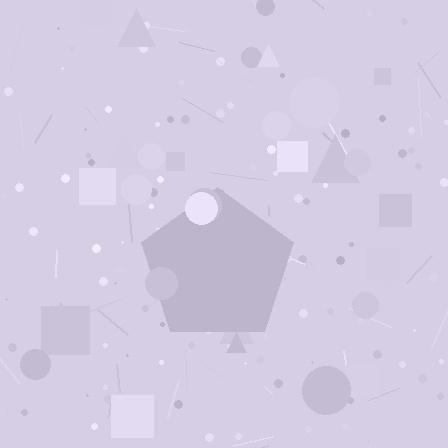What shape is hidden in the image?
A pentagon is hidden in the image.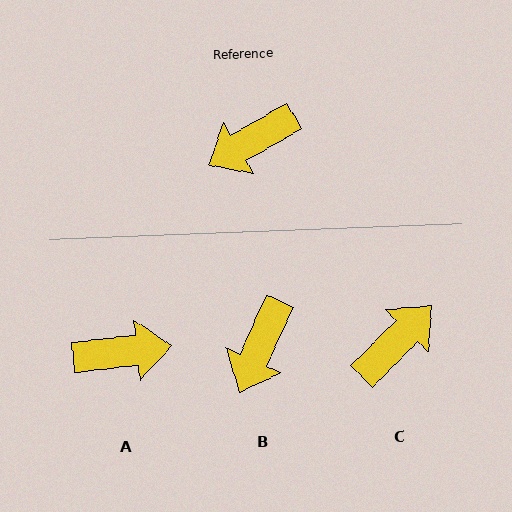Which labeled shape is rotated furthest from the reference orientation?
C, about 165 degrees away.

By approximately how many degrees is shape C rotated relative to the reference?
Approximately 165 degrees clockwise.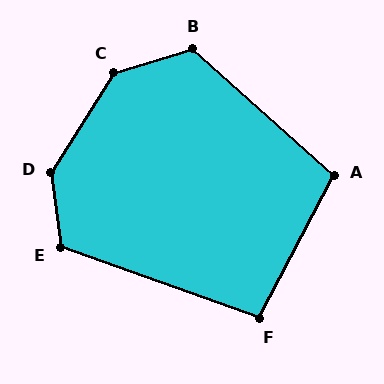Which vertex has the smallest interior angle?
F, at approximately 98 degrees.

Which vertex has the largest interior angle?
D, at approximately 140 degrees.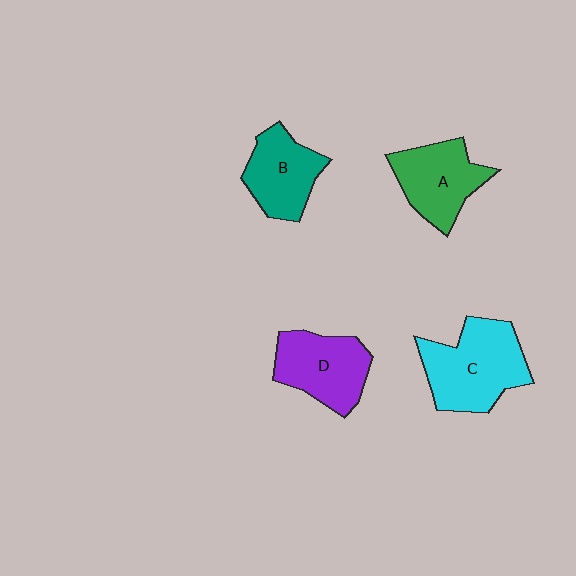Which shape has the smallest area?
Shape B (teal).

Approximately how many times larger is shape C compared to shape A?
Approximately 1.3 times.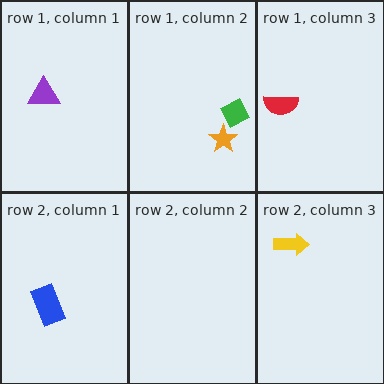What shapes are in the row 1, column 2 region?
The orange star, the green diamond.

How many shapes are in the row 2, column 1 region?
1.